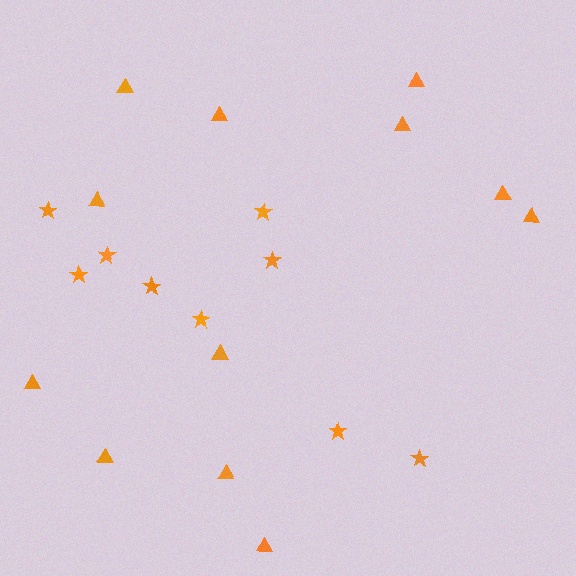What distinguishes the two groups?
There are 2 groups: one group of triangles (12) and one group of stars (9).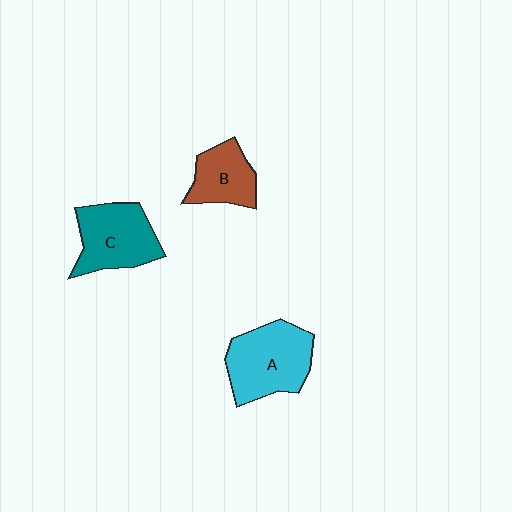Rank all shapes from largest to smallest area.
From largest to smallest: A (cyan), C (teal), B (brown).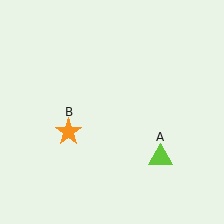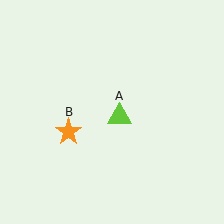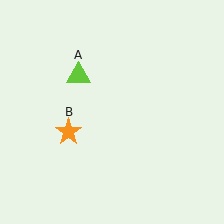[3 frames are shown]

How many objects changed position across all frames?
1 object changed position: lime triangle (object A).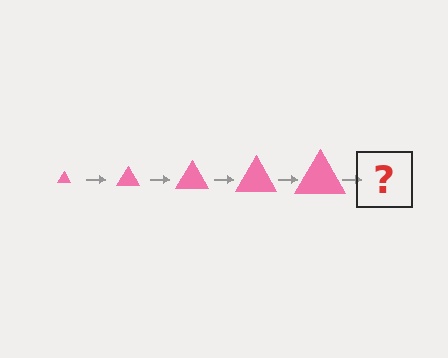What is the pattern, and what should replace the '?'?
The pattern is that the triangle gets progressively larger each step. The '?' should be a pink triangle, larger than the previous one.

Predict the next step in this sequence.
The next step is a pink triangle, larger than the previous one.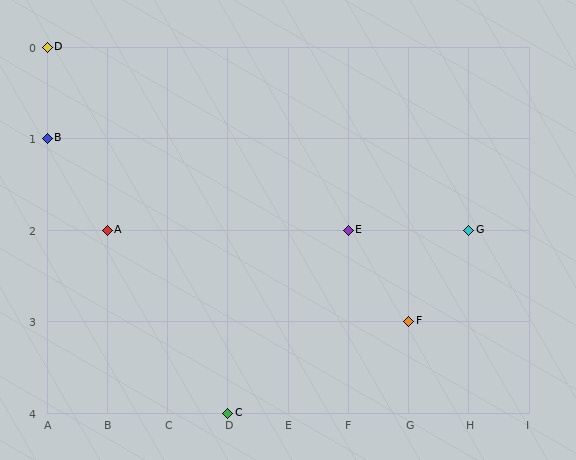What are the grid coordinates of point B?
Point B is at grid coordinates (A, 1).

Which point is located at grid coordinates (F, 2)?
Point E is at (F, 2).